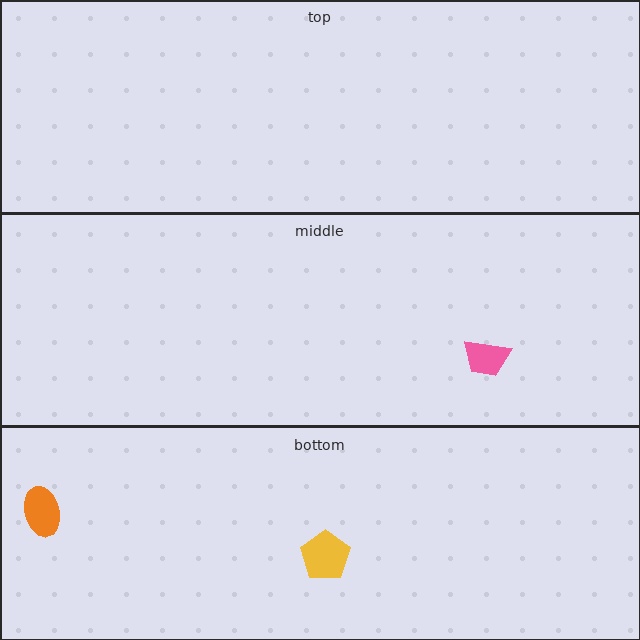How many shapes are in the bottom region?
2.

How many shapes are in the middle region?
1.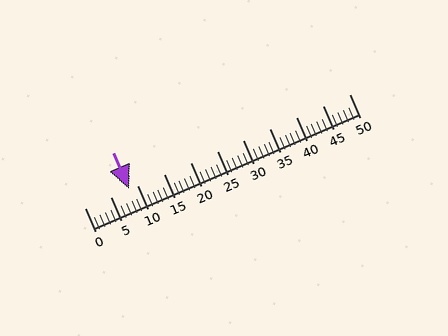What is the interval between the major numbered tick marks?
The major tick marks are spaced 5 units apart.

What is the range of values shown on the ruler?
The ruler shows values from 0 to 50.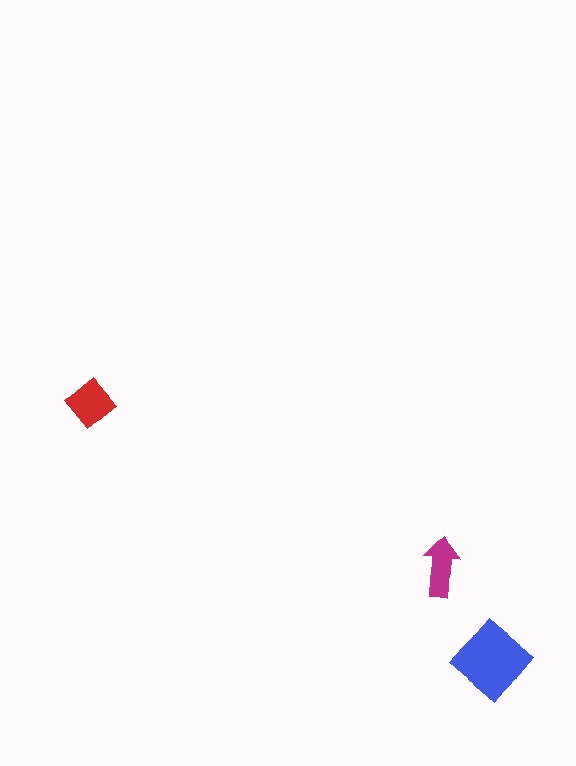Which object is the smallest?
The magenta arrow.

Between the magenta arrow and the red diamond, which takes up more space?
The red diamond.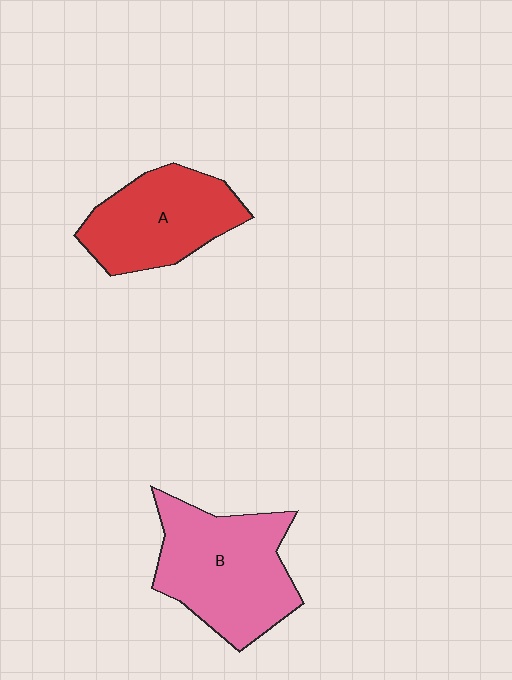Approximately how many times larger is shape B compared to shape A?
Approximately 1.2 times.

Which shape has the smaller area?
Shape A (red).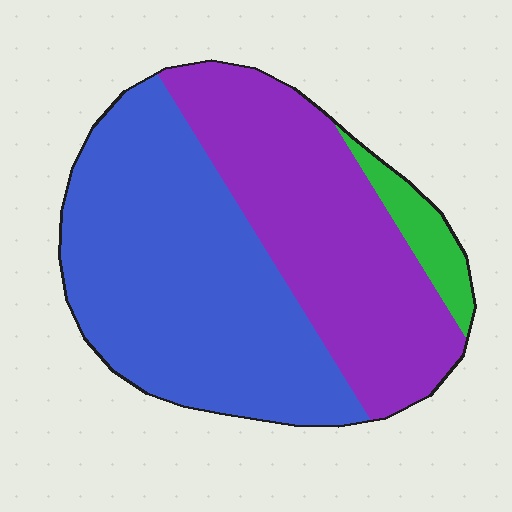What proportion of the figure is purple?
Purple takes up about two fifths (2/5) of the figure.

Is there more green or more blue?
Blue.